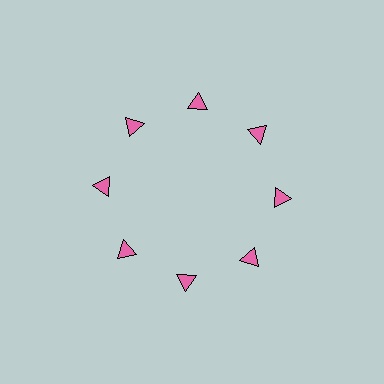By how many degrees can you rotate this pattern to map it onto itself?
The pattern maps onto itself every 45 degrees of rotation.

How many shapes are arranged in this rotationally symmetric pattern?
There are 8 shapes, arranged in 8 groups of 1.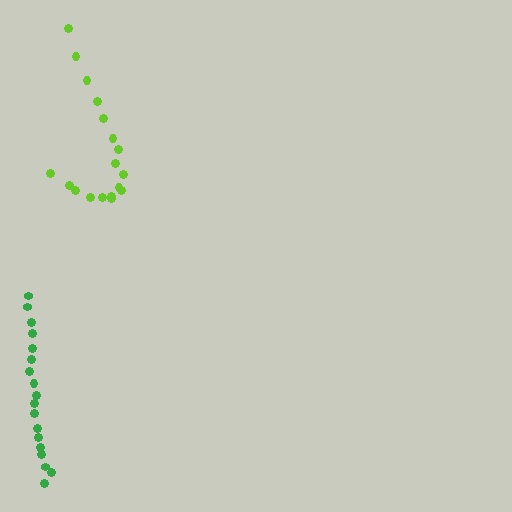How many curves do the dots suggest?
There are 2 distinct paths.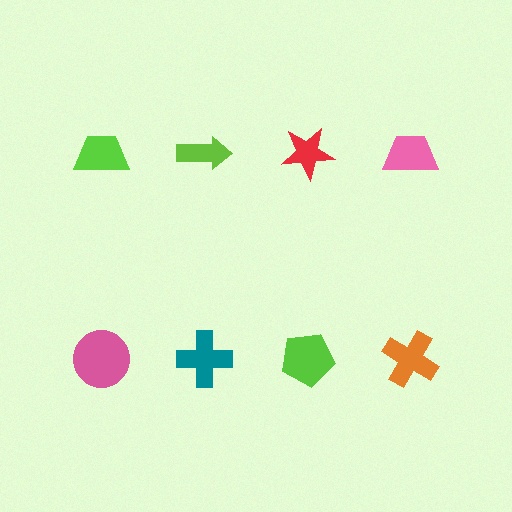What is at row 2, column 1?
A pink circle.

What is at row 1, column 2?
A lime arrow.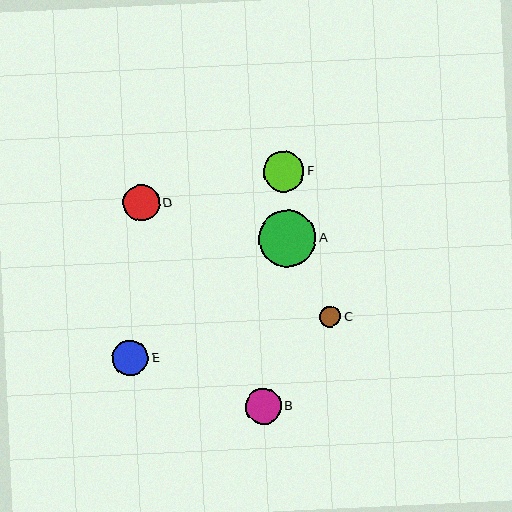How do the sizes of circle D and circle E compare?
Circle D and circle E are approximately the same size.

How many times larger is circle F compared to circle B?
Circle F is approximately 1.1 times the size of circle B.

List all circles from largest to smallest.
From largest to smallest: A, F, D, B, E, C.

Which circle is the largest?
Circle A is the largest with a size of approximately 57 pixels.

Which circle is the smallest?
Circle C is the smallest with a size of approximately 21 pixels.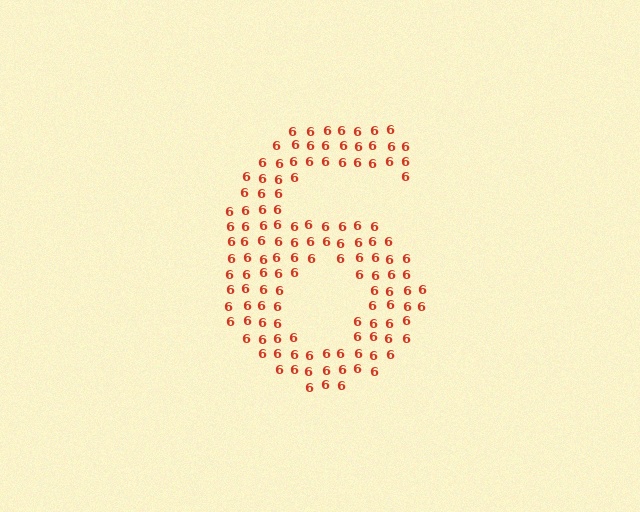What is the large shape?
The large shape is the digit 6.